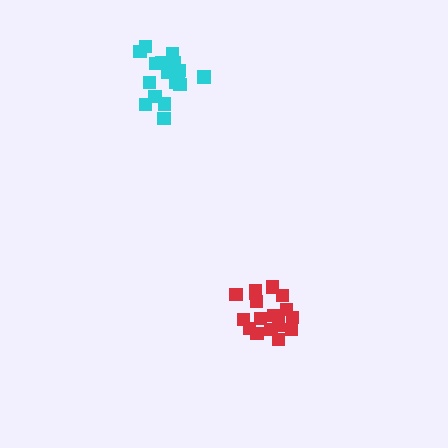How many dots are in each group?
Group 1: 18 dots, Group 2: 18 dots (36 total).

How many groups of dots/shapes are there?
There are 2 groups.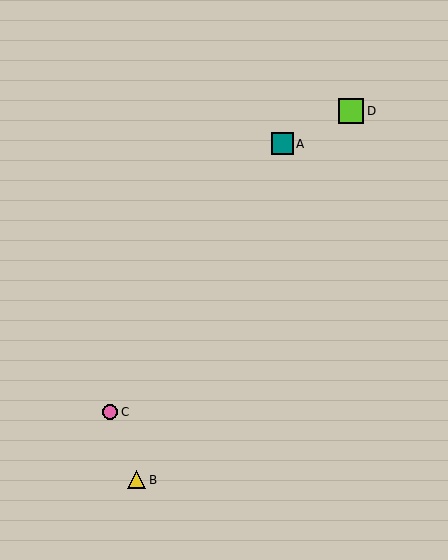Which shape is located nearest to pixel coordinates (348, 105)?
The lime square (labeled D) at (351, 111) is nearest to that location.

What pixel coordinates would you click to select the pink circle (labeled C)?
Click at (110, 412) to select the pink circle C.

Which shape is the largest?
The lime square (labeled D) is the largest.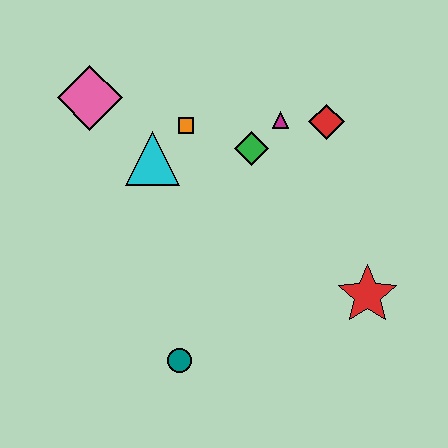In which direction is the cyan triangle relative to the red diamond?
The cyan triangle is to the left of the red diamond.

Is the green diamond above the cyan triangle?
Yes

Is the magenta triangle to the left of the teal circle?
No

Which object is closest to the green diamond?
The magenta triangle is closest to the green diamond.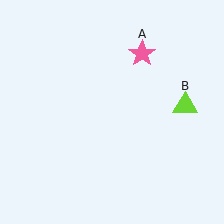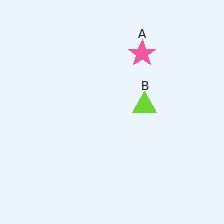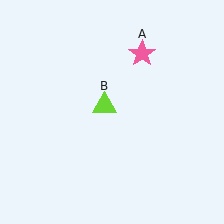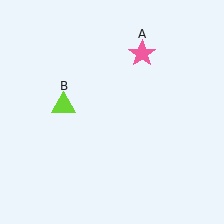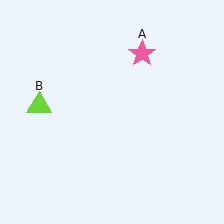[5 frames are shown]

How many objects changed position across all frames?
1 object changed position: lime triangle (object B).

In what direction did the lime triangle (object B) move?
The lime triangle (object B) moved left.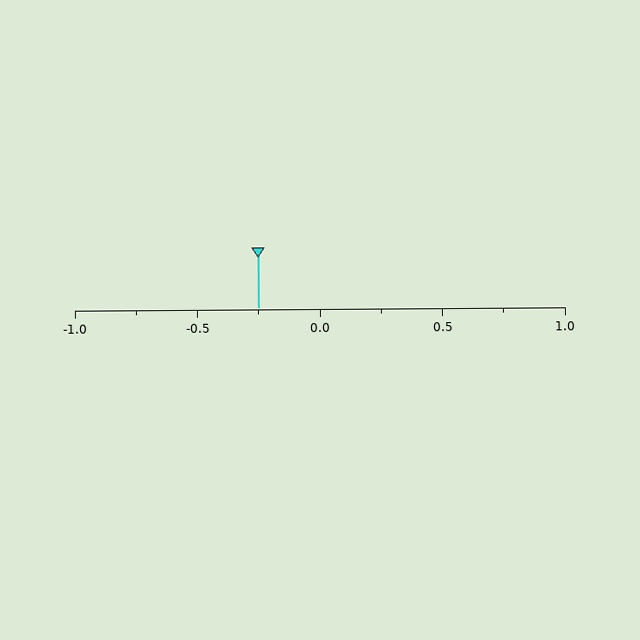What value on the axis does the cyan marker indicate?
The marker indicates approximately -0.25.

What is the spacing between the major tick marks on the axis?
The major ticks are spaced 0.5 apart.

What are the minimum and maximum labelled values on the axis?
The axis runs from -1.0 to 1.0.